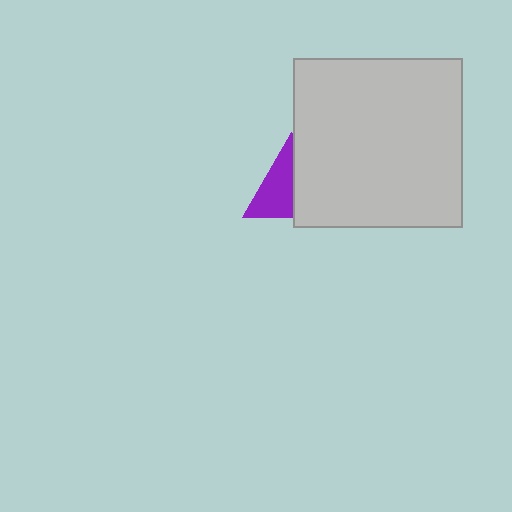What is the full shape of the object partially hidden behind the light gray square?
The partially hidden object is a purple triangle.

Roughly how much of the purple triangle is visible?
About half of it is visible (roughly 54%).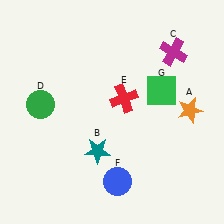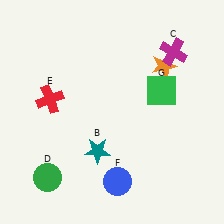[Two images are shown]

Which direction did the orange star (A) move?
The orange star (A) moved up.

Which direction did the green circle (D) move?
The green circle (D) moved down.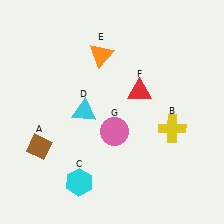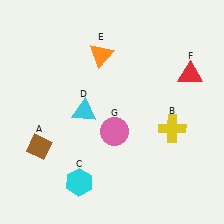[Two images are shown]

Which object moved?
The red triangle (F) moved right.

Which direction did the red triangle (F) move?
The red triangle (F) moved right.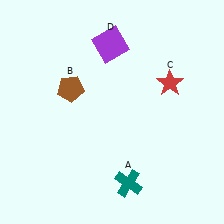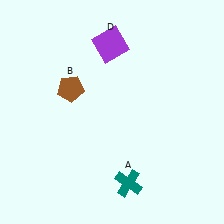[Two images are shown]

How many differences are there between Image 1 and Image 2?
There is 1 difference between the two images.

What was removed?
The red star (C) was removed in Image 2.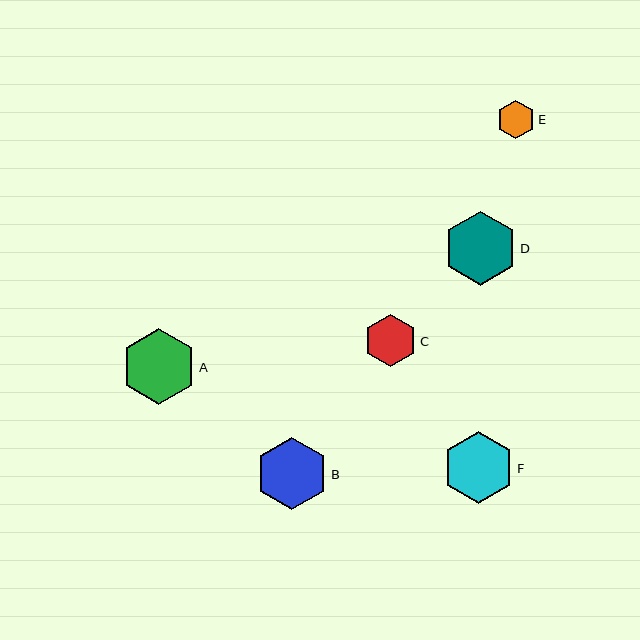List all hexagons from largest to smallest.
From largest to smallest: A, D, B, F, C, E.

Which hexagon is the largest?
Hexagon A is the largest with a size of approximately 75 pixels.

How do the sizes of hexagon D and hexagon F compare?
Hexagon D and hexagon F are approximately the same size.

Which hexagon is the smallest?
Hexagon E is the smallest with a size of approximately 39 pixels.